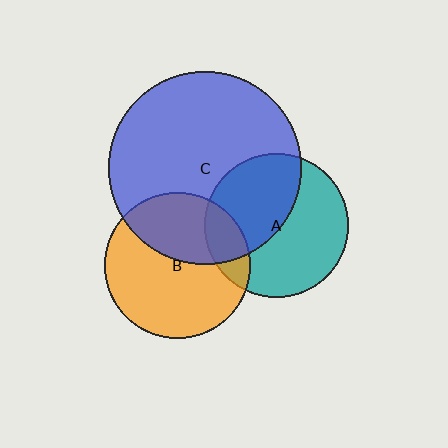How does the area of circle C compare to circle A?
Approximately 1.8 times.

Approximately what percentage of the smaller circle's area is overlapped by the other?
Approximately 15%.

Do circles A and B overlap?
Yes.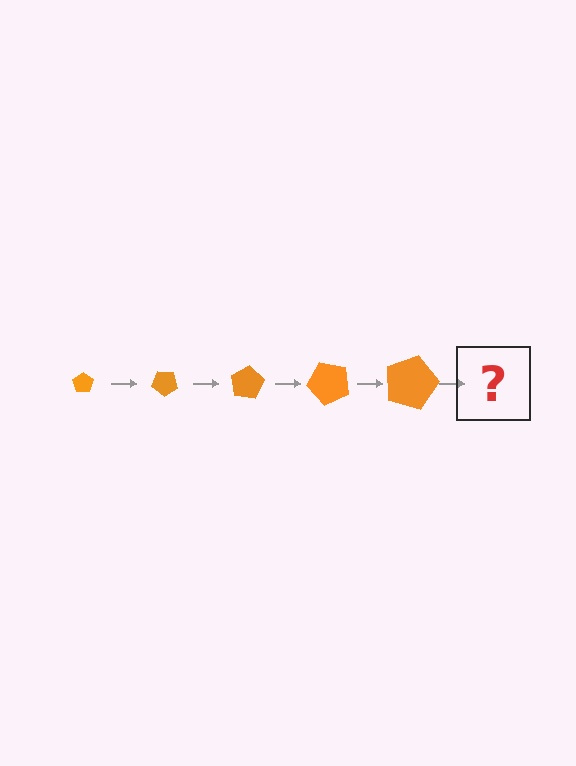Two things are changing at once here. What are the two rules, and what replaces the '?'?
The two rules are that the pentagon grows larger each step and it rotates 40 degrees each step. The '?' should be a pentagon, larger than the previous one and rotated 200 degrees from the start.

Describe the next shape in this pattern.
It should be a pentagon, larger than the previous one and rotated 200 degrees from the start.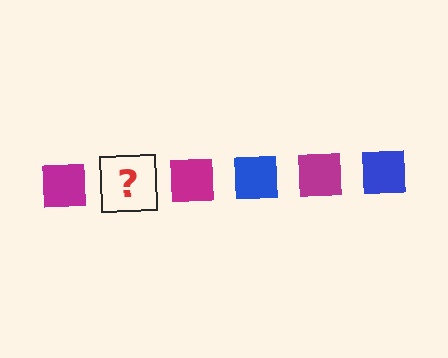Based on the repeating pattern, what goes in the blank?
The blank should be a blue square.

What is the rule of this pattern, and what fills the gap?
The rule is that the pattern cycles through magenta, blue squares. The gap should be filled with a blue square.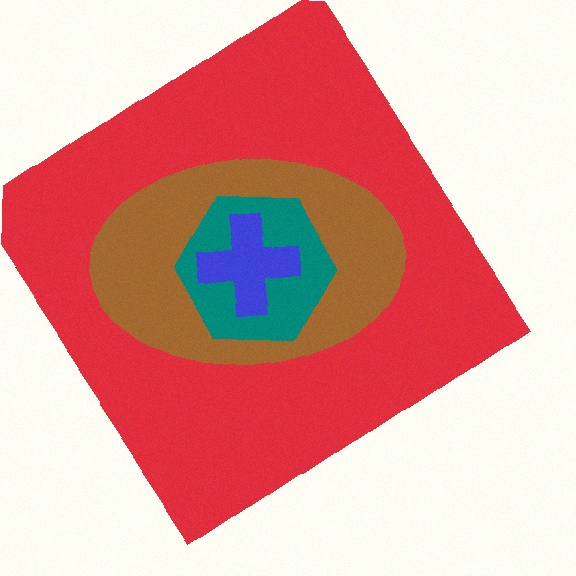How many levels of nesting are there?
4.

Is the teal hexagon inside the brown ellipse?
Yes.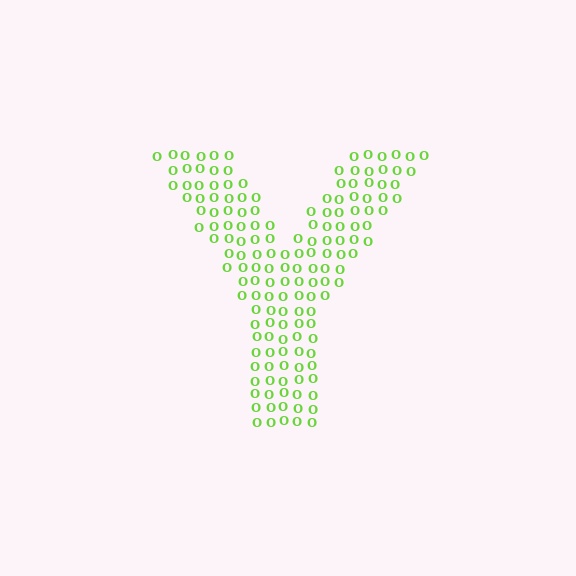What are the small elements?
The small elements are letter O's.